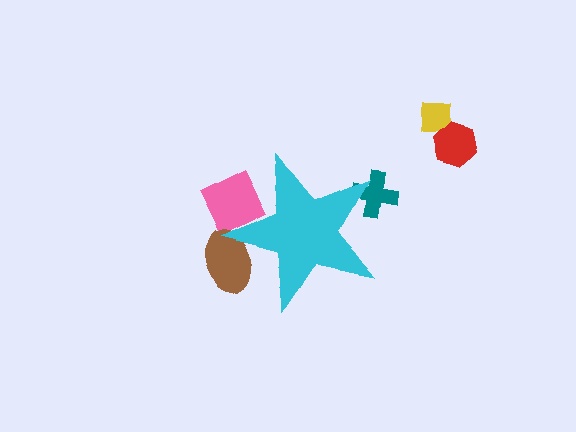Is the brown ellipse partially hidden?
Yes, the brown ellipse is partially hidden behind the cyan star.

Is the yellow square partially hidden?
No, the yellow square is fully visible.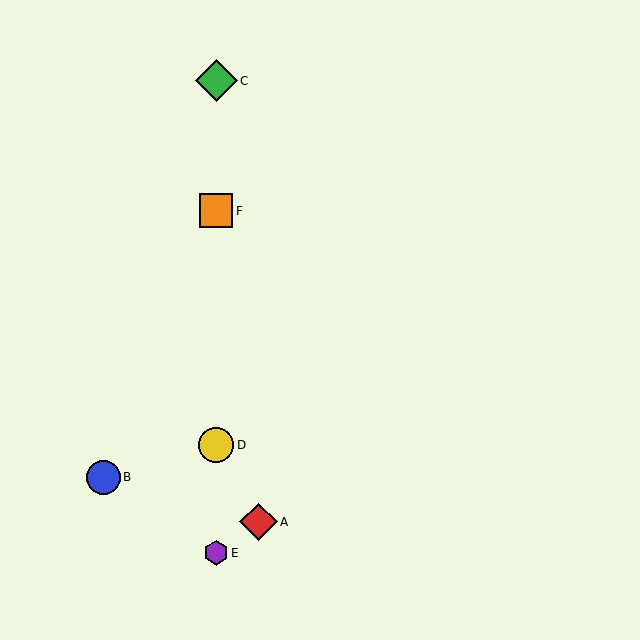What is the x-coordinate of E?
Object E is at x≈216.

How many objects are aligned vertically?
4 objects (C, D, E, F) are aligned vertically.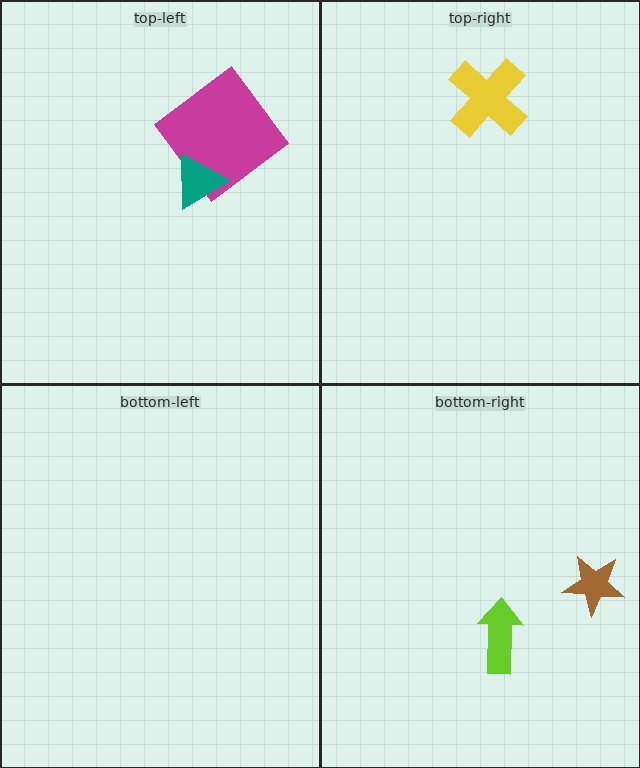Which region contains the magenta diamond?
The top-left region.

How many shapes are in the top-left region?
2.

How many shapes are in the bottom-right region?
2.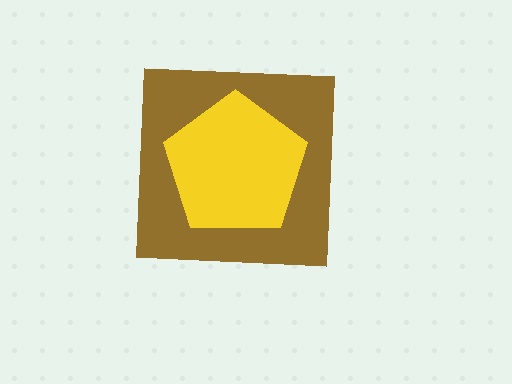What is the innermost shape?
The yellow pentagon.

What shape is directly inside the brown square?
The yellow pentagon.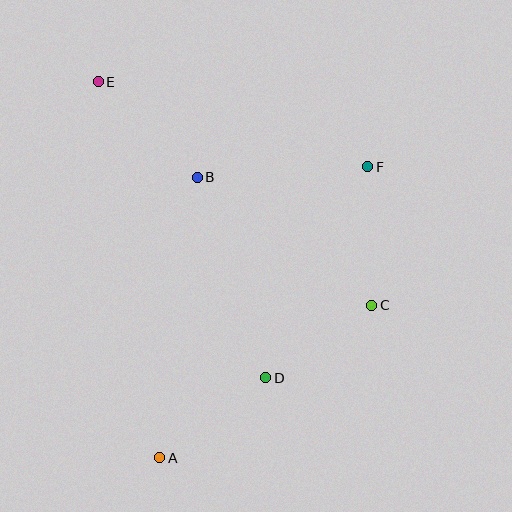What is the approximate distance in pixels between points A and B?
The distance between A and B is approximately 283 pixels.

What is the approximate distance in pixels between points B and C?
The distance between B and C is approximately 216 pixels.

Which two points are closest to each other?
Points C and D are closest to each other.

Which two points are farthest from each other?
Points A and E are farthest from each other.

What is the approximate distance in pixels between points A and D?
The distance between A and D is approximately 133 pixels.